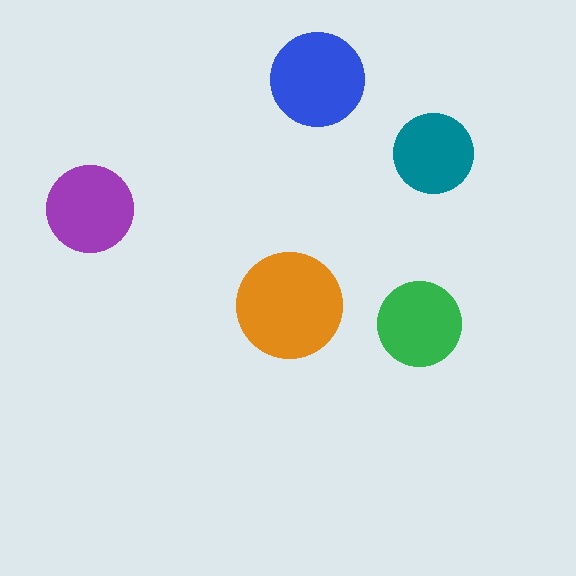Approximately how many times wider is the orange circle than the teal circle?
About 1.5 times wider.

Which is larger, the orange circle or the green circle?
The orange one.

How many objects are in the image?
There are 5 objects in the image.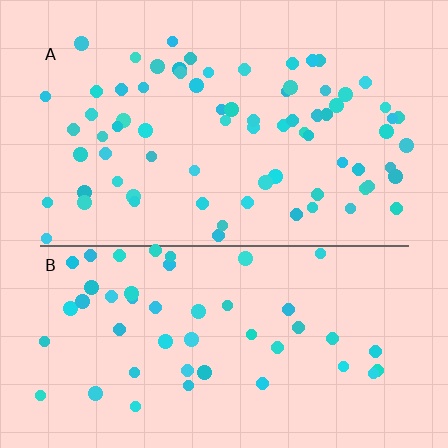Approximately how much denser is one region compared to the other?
Approximately 1.5× — region A over region B.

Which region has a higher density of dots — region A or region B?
A (the top).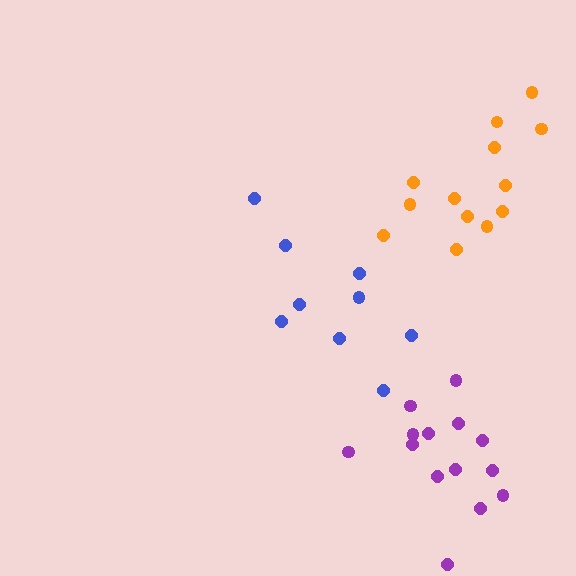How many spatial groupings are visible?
There are 3 spatial groupings.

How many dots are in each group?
Group 1: 13 dots, Group 2: 9 dots, Group 3: 14 dots (36 total).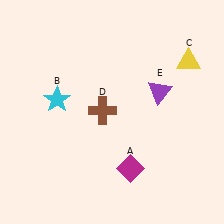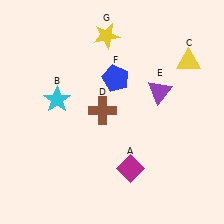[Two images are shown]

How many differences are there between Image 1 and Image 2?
There are 2 differences between the two images.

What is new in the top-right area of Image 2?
A blue pentagon (F) was added in the top-right area of Image 2.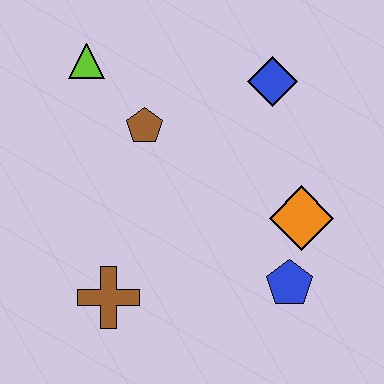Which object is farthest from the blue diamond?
The brown cross is farthest from the blue diamond.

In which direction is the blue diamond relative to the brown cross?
The blue diamond is above the brown cross.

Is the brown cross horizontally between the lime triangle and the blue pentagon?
Yes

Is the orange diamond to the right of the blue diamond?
Yes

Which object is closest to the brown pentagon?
The lime triangle is closest to the brown pentagon.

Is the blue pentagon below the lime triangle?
Yes